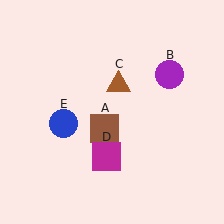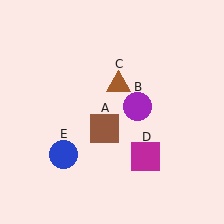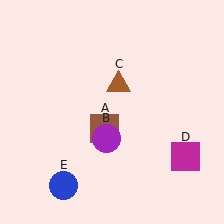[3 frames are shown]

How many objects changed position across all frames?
3 objects changed position: purple circle (object B), magenta square (object D), blue circle (object E).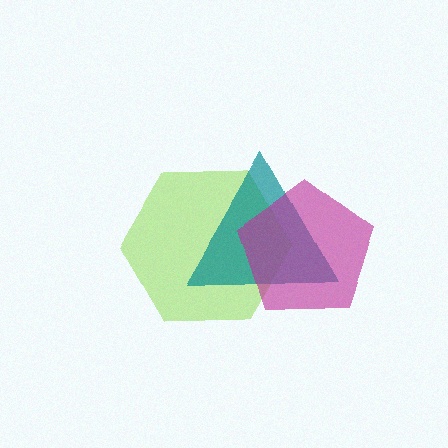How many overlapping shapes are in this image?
There are 3 overlapping shapes in the image.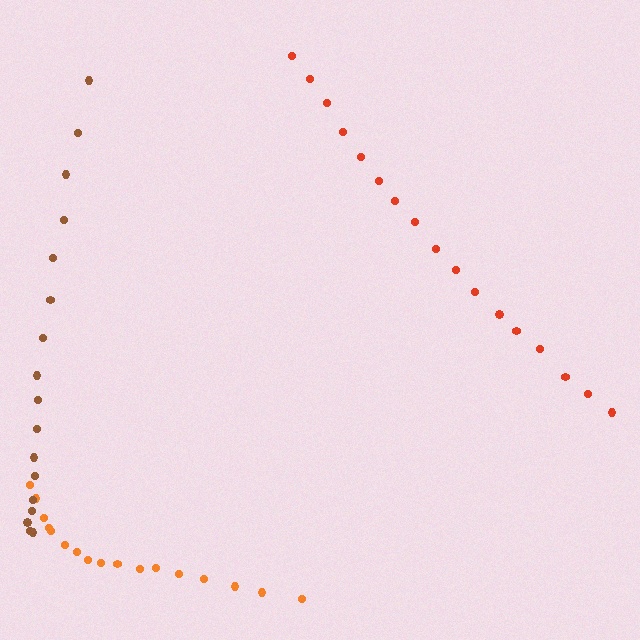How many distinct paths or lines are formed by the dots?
There are 3 distinct paths.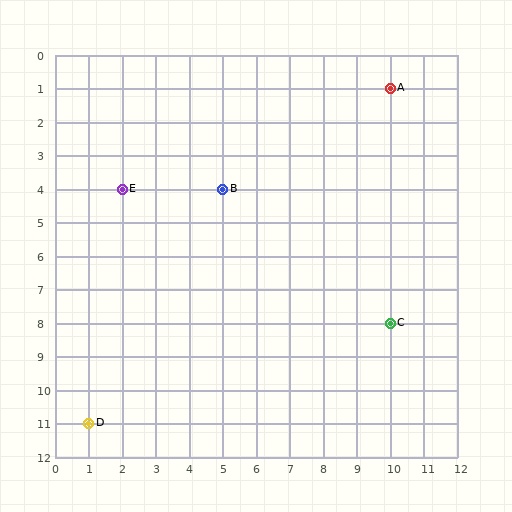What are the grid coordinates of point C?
Point C is at grid coordinates (10, 8).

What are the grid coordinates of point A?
Point A is at grid coordinates (10, 1).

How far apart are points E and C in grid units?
Points E and C are 8 columns and 4 rows apart (about 8.9 grid units diagonally).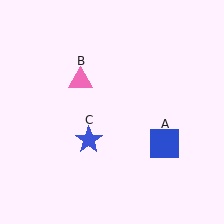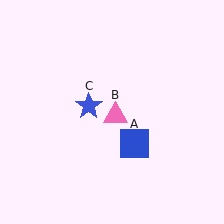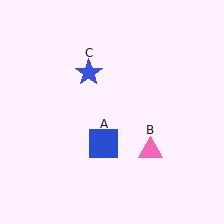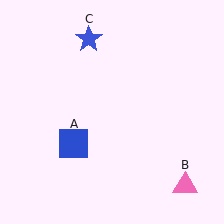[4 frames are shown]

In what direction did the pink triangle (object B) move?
The pink triangle (object B) moved down and to the right.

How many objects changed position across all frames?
3 objects changed position: blue square (object A), pink triangle (object B), blue star (object C).